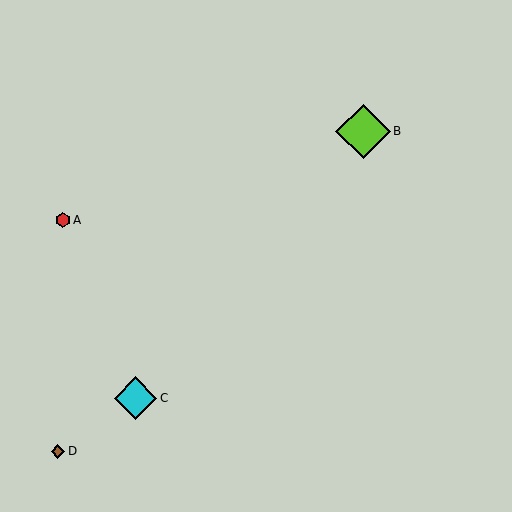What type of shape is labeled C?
Shape C is a cyan diamond.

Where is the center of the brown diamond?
The center of the brown diamond is at (58, 451).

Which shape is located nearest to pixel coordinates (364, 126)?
The lime diamond (labeled B) at (363, 131) is nearest to that location.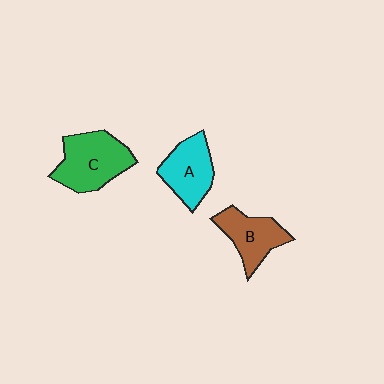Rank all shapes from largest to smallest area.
From largest to smallest: C (green), A (cyan), B (brown).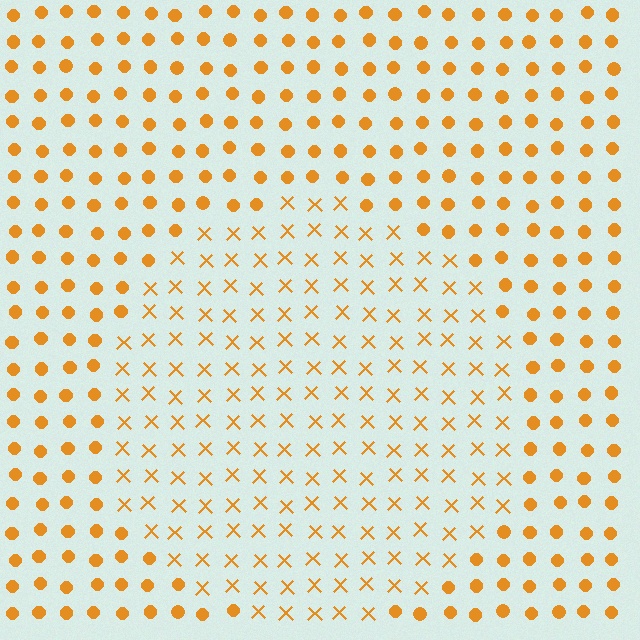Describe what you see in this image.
The image is filled with small orange elements arranged in a uniform grid. A circle-shaped region contains X marks, while the surrounding area contains circles. The boundary is defined purely by the change in element shape.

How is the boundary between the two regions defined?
The boundary is defined by a change in element shape: X marks inside vs. circles outside. All elements share the same color and spacing.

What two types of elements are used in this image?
The image uses X marks inside the circle region and circles outside it.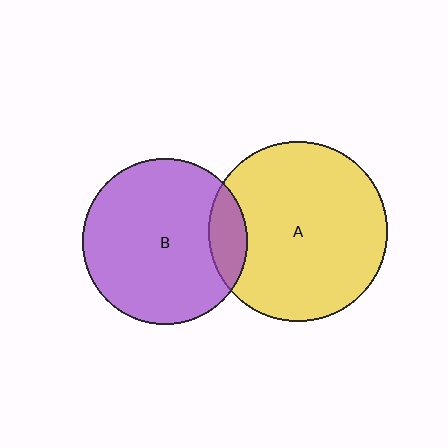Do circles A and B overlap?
Yes.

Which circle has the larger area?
Circle A (yellow).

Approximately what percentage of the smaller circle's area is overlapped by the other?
Approximately 15%.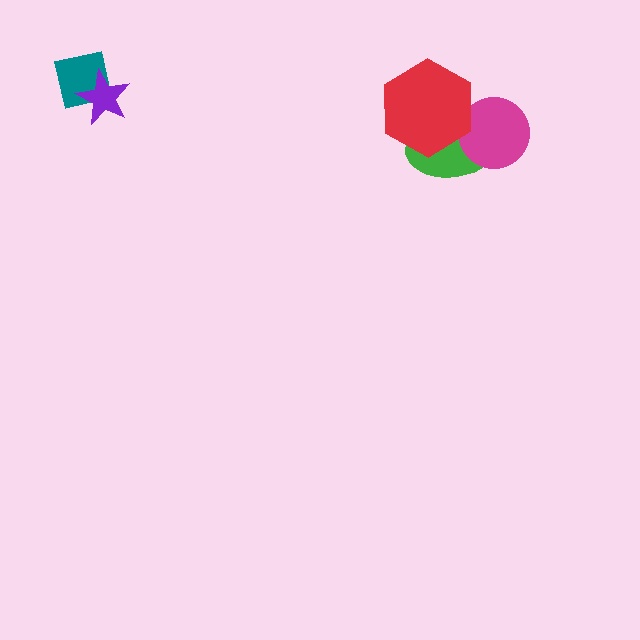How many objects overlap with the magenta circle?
2 objects overlap with the magenta circle.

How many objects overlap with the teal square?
1 object overlaps with the teal square.